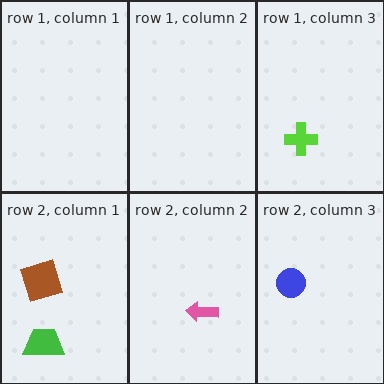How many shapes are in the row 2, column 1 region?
2.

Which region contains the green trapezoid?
The row 2, column 1 region.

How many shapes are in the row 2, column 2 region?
1.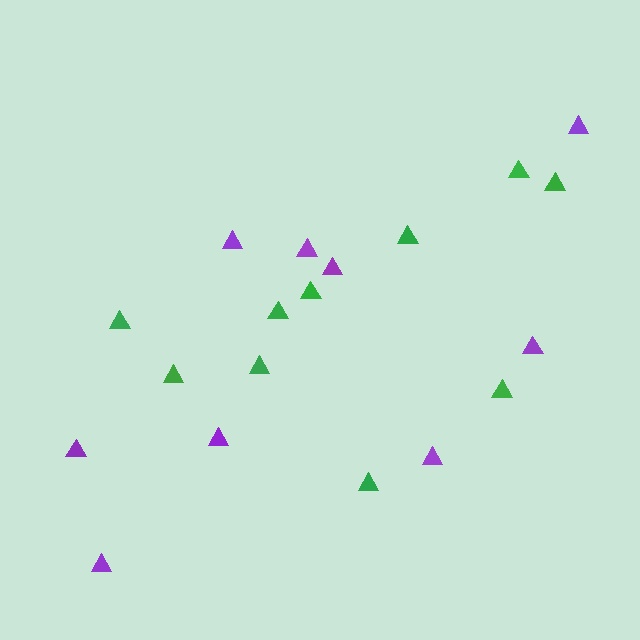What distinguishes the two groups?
There are 2 groups: one group of purple triangles (9) and one group of green triangles (10).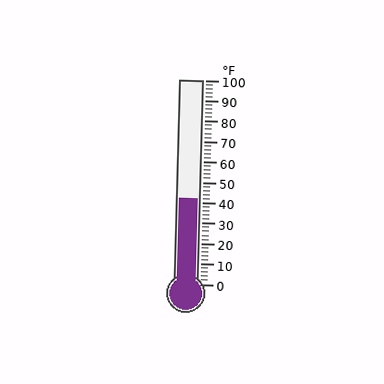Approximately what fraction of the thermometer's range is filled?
The thermometer is filled to approximately 40% of its range.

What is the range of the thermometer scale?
The thermometer scale ranges from 0°F to 100°F.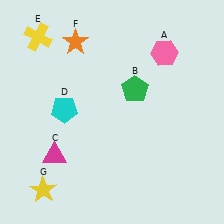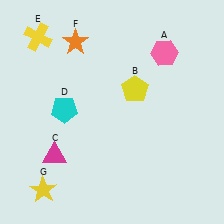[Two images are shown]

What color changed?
The pentagon (B) changed from green in Image 1 to yellow in Image 2.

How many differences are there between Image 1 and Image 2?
There is 1 difference between the two images.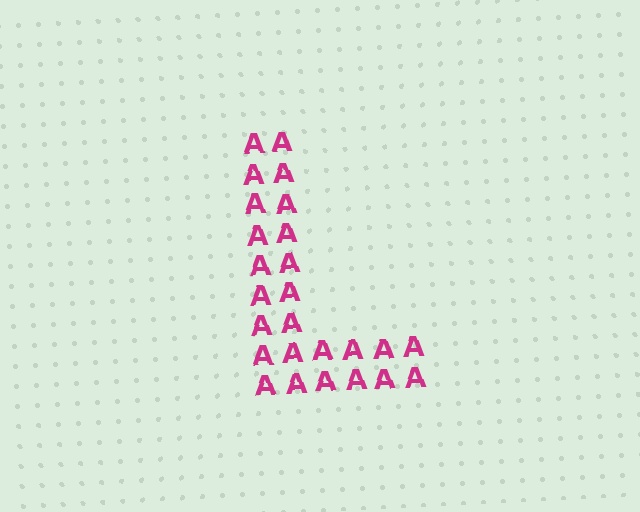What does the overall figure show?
The overall figure shows the letter L.